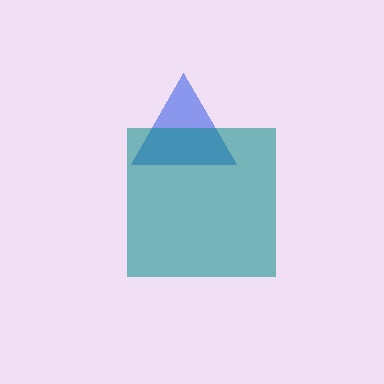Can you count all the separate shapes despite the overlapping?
Yes, there are 2 separate shapes.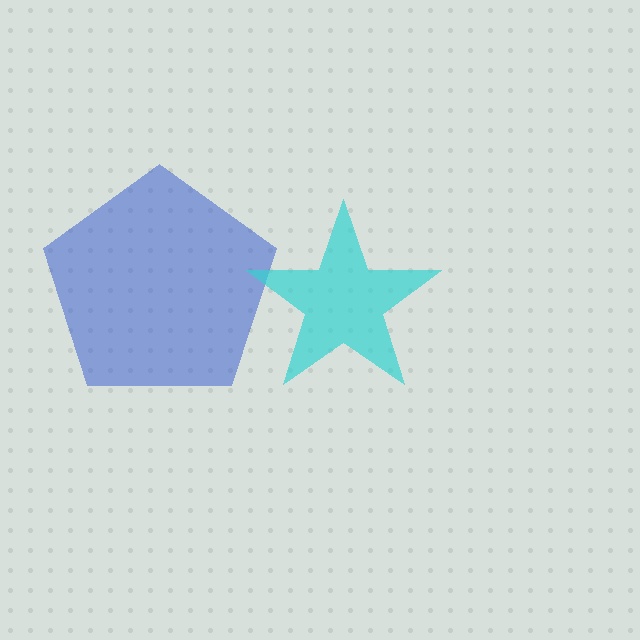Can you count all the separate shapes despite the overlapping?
Yes, there are 2 separate shapes.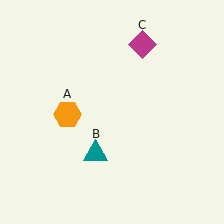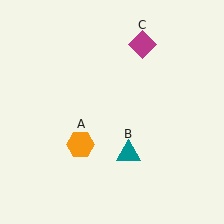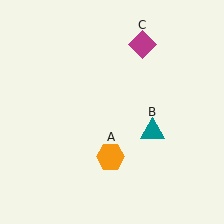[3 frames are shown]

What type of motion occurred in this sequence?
The orange hexagon (object A), teal triangle (object B) rotated counterclockwise around the center of the scene.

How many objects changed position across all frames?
2 objects changed position: orange hexagon (object A), teal triangle (object B).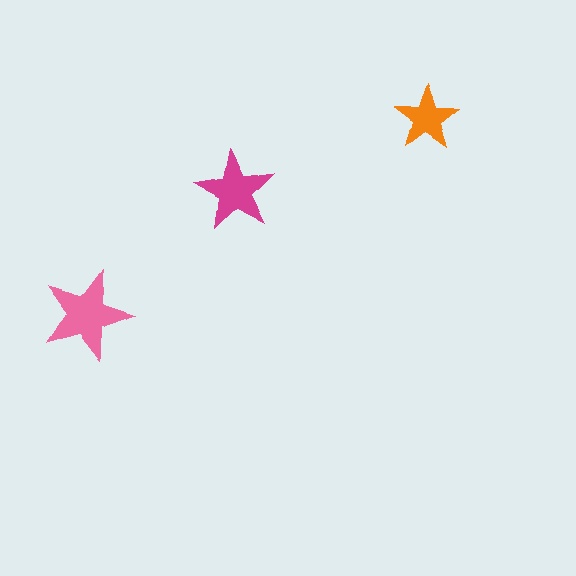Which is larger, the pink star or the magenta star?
The pink one.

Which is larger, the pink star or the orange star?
The pink one.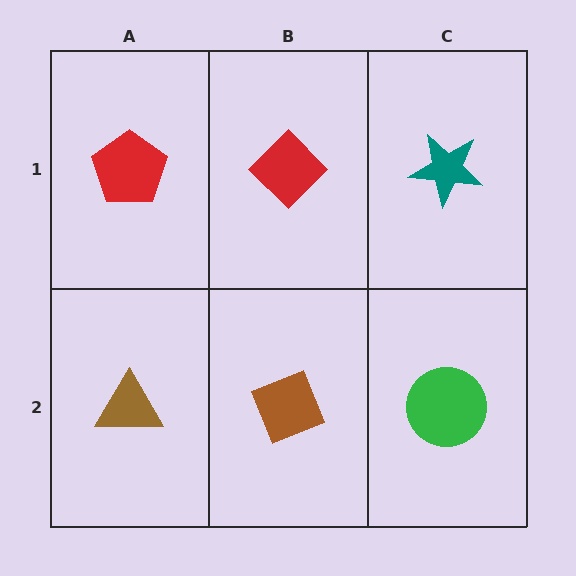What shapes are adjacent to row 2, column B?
A red diamond (row 1, column B), a brown triangle (row 2, column A), a green circle (row 2, column C).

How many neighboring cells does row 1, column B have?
3.